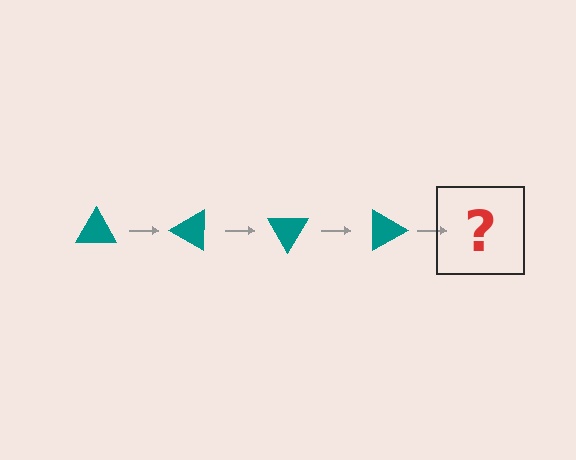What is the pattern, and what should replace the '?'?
The pattern is that the triangle rotates 30 degrees each step. The '?' should be a teal triangle rotated 120 degrees.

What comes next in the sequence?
The next element should be a teal triangle rotated 120 degrees.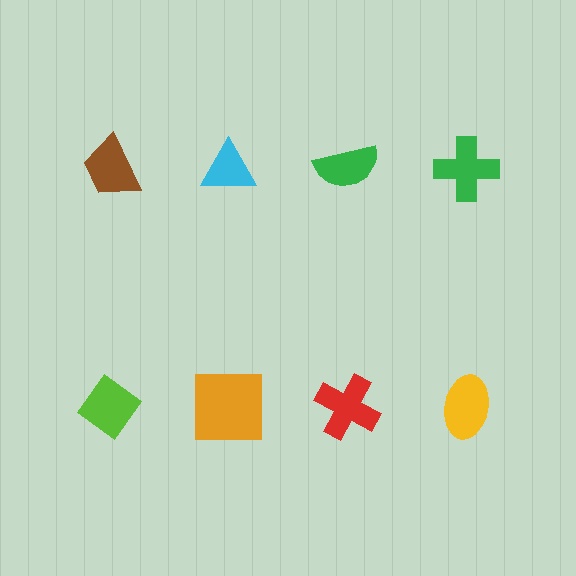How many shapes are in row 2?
4 shapes.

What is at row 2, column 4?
A yellow ellipse.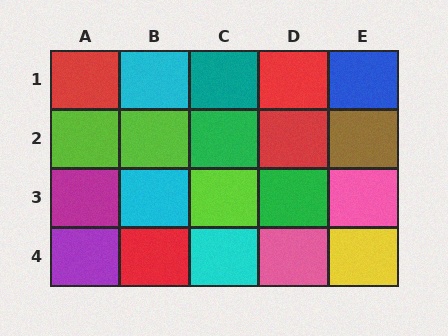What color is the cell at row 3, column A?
Magenta.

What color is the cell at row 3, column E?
Pink.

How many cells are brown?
1 cell is brown.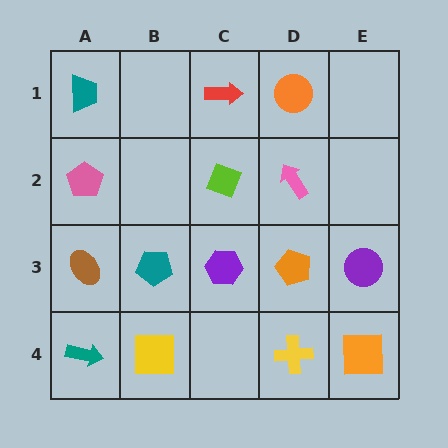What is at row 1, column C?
A red arrow.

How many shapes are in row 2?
3 shapes.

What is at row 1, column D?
An orange circle.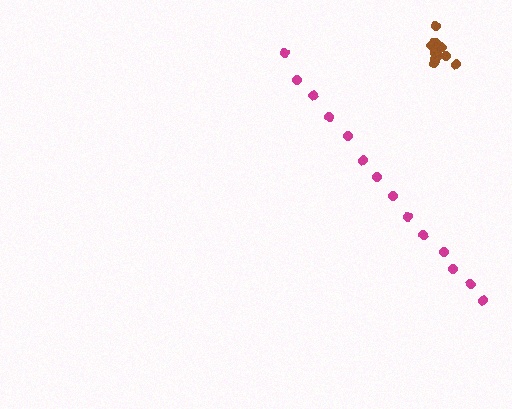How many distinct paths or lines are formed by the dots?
There are 2 distinct paths.